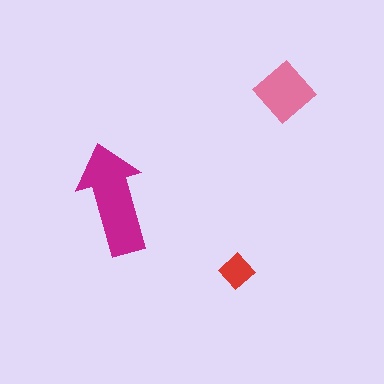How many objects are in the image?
There are 3 objects in the image.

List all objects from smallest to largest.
The red diamond, the pink diamond, the magenta arrow.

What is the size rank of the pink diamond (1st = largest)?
2nd.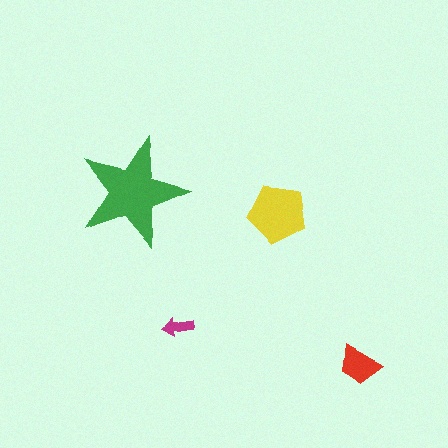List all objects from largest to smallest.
The green star, the yellow pentagon, the red trapezoid, the magenta arrow.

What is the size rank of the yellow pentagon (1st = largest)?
2nd.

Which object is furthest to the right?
The red trapezoid is rightmost.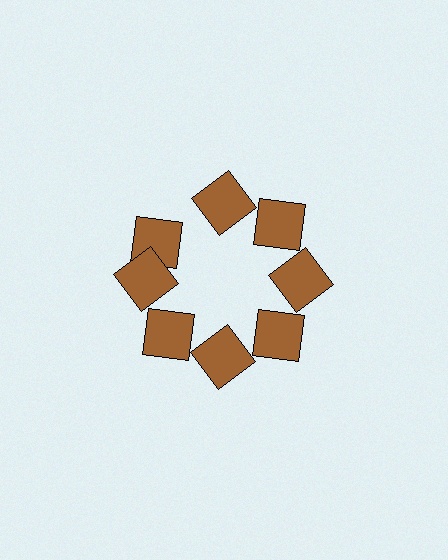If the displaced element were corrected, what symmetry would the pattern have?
It would have 8-fold rotational symmetry — the pattern would map onto itself every 45 degrees.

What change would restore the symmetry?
The symmetry would be restored by rotating it back into even spacing with its neighbors so that all 8 squares sit at equal angles and equal distance from the center.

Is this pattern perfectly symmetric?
No. The 8 brown squares are arranged in a ring, but one element near the 10 o'clock position is rotated out of alignment along the ring, breaking the 8-fold rotational symmetry.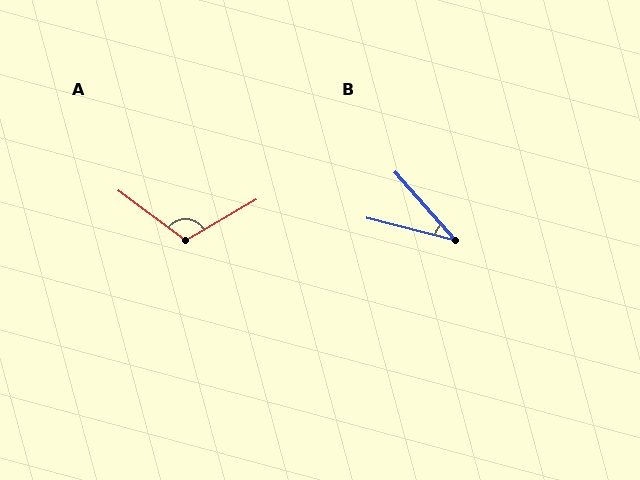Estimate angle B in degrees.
Approximately 34 degrees.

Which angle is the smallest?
B, at approximately 34 degrees.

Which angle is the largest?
A, at approximately 113 degrees.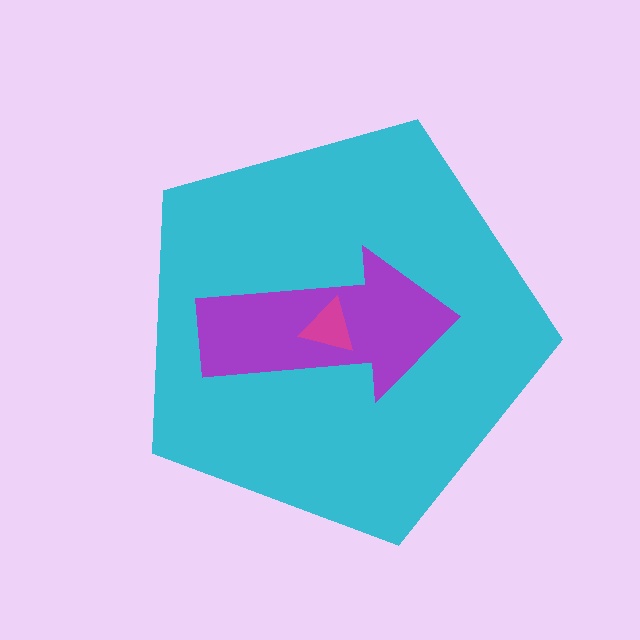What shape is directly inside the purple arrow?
The magenta triangle.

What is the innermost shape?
The magenta triangle.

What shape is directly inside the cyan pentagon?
The purple arrow.